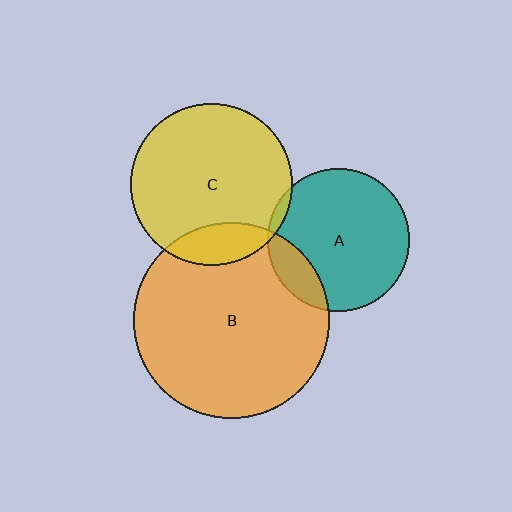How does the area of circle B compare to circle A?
Approximately 1.9 times.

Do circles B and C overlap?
Yes.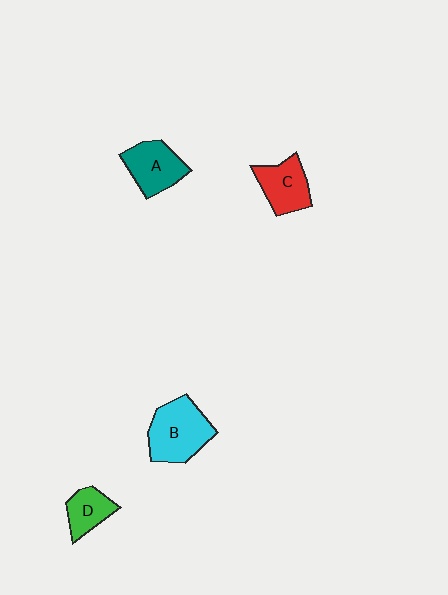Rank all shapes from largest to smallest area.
From largest to smallest: B (cyan), A (teal), C (red), D (green).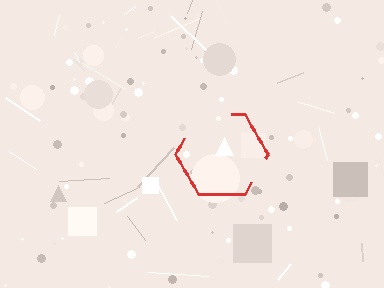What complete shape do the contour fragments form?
The contour fragments form a hexagon.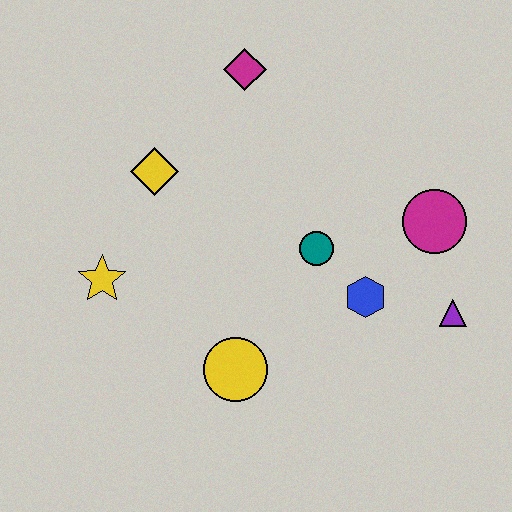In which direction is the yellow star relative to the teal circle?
The yellow star is to the left of the teal circle.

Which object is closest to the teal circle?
The blue hexagon is closest to the teal circle.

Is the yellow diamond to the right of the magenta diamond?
No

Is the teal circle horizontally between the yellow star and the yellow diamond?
No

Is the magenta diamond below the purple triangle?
No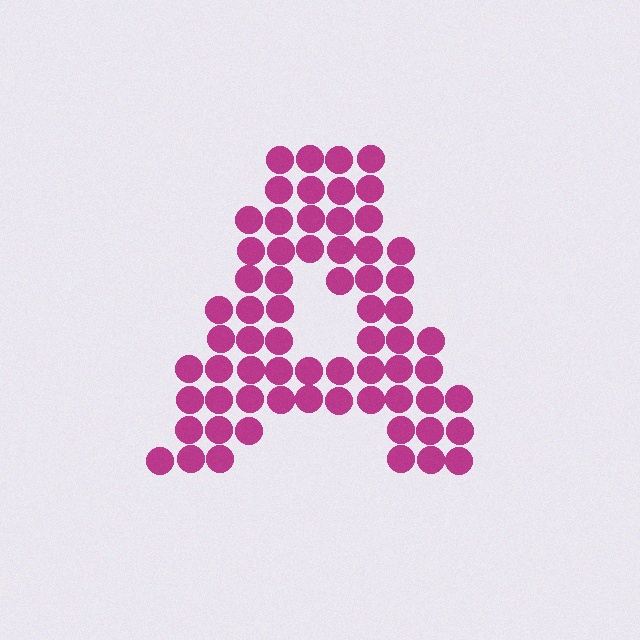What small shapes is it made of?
It is made of small circles.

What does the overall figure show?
The overall figure shows the letter A.